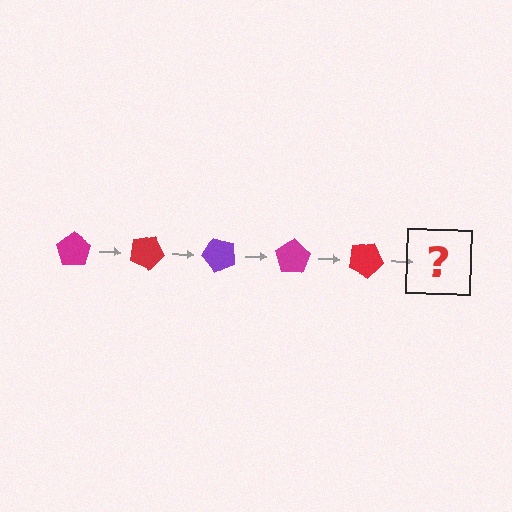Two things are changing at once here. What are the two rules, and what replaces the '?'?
The two rules are that it rotates 25 degrees each step and the color cycles through magenta, red, and purple. The '?' should be a purple pentagon, rotated 125 degrees from the start.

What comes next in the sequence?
The next element should be a purple pentagon, rotated 125 degrees from the start.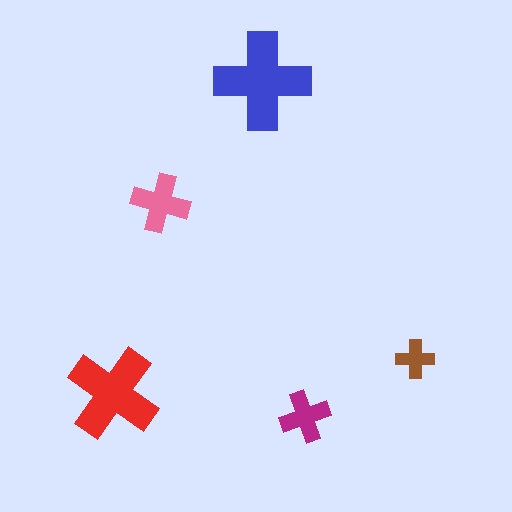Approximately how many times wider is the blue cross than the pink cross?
About 1.5 times wider.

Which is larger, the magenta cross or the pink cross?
The pink one.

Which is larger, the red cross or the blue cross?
The blue one.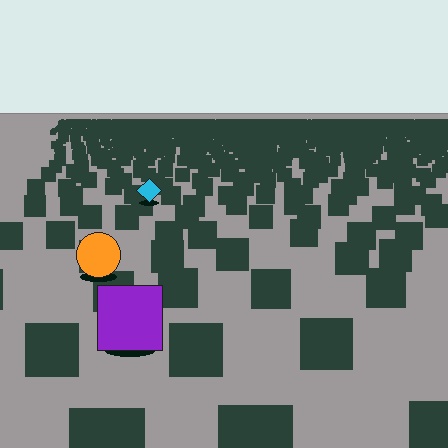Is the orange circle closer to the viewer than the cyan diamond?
Yes. The orange circle is closer — you can tell from the texture gradient: the ground texture is coarser near it.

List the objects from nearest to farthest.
From nearest to farthest: the purple square, the orange circle, the cyan diamond.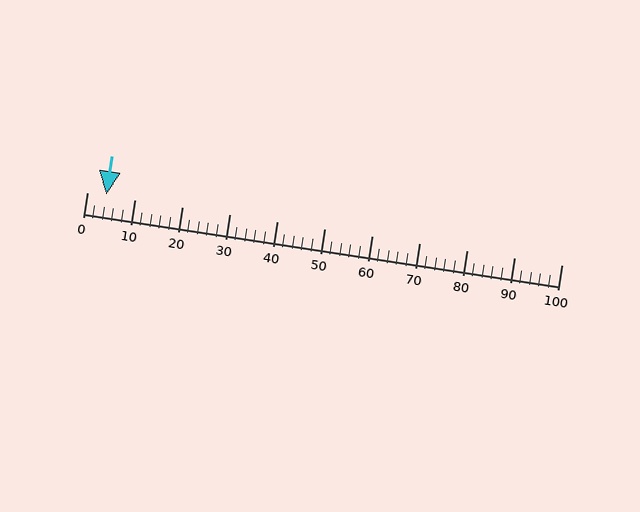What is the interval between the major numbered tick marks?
The major tick marks are spaced 10 units apart.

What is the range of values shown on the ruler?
The ruler shows values from 0 to 100.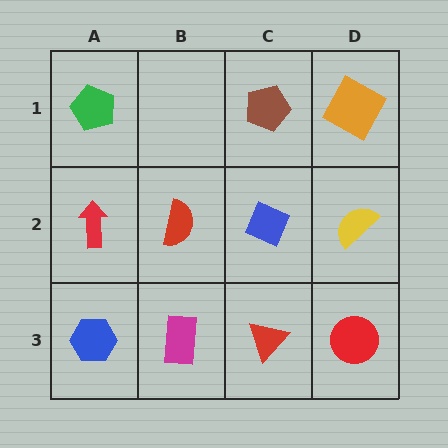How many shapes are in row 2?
4 shapes.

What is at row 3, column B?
A magenta rectangle.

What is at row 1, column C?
A brown pentagon.